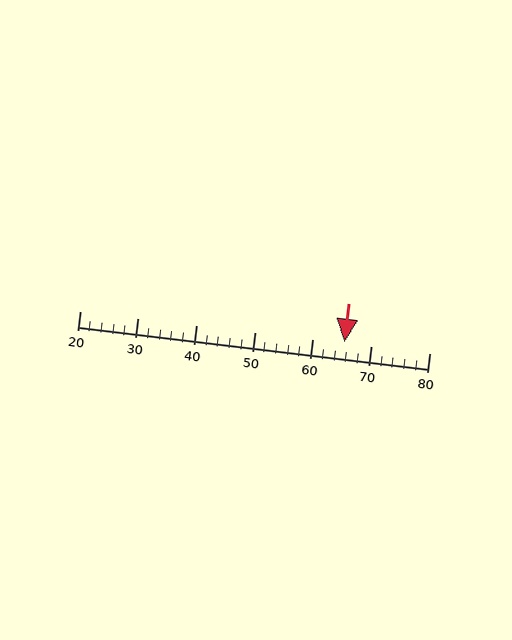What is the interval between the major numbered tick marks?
The major tick marks are spaced 10 units apart.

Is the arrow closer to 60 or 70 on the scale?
The arrow is closer to 70.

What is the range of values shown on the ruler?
The ruler shows values from 20 to 80.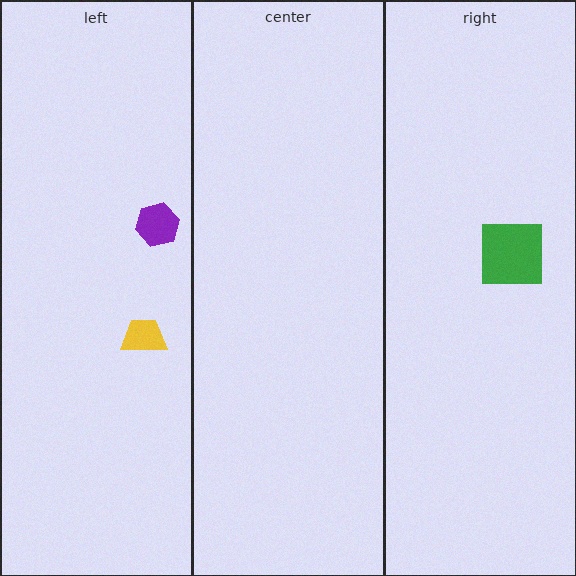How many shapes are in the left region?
2.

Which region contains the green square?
The right region.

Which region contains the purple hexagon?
The left region.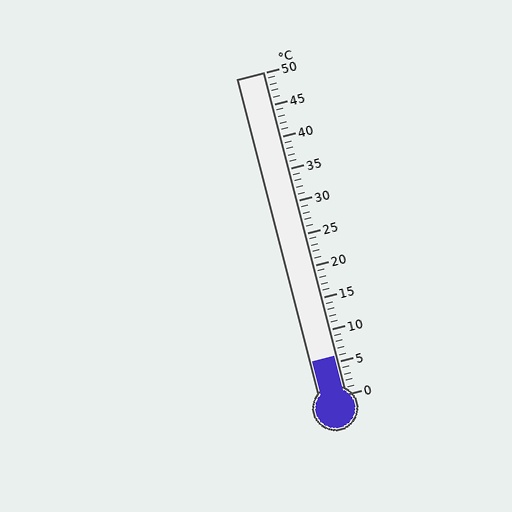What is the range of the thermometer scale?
The thermometer scale ranges from 0°C to 50°C.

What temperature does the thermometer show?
The thermometer shows approximately 6°C.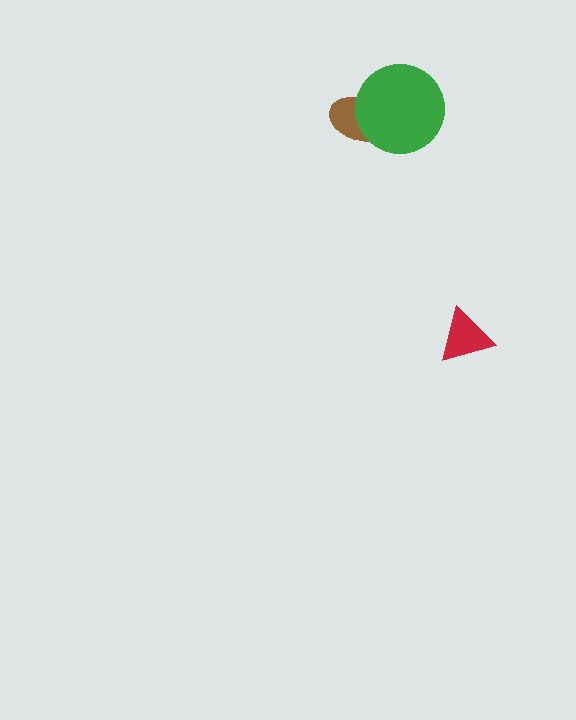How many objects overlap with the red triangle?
0 objects overlap with the red triangle.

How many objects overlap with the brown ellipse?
1 object overlaps with the brown ellipse.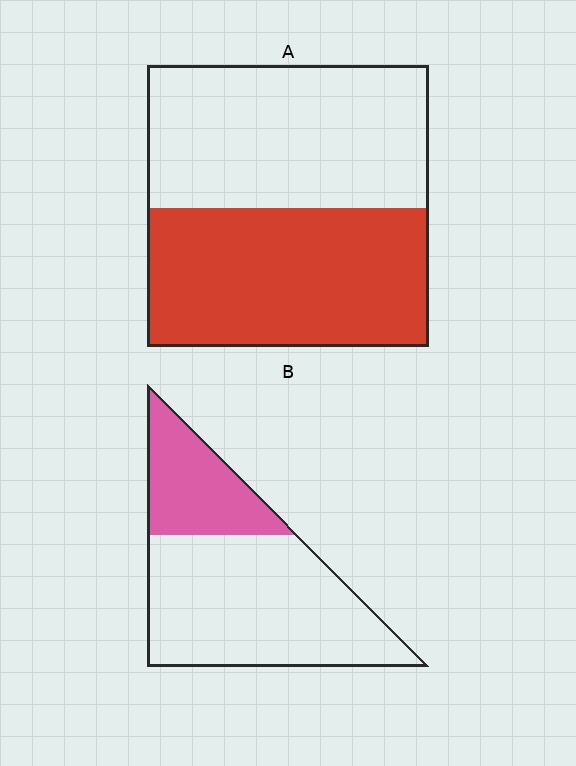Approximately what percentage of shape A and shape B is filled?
A is approximately 50% and B is approximately 30%.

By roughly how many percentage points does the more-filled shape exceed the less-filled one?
By roughly 20 percentage points (A over B).